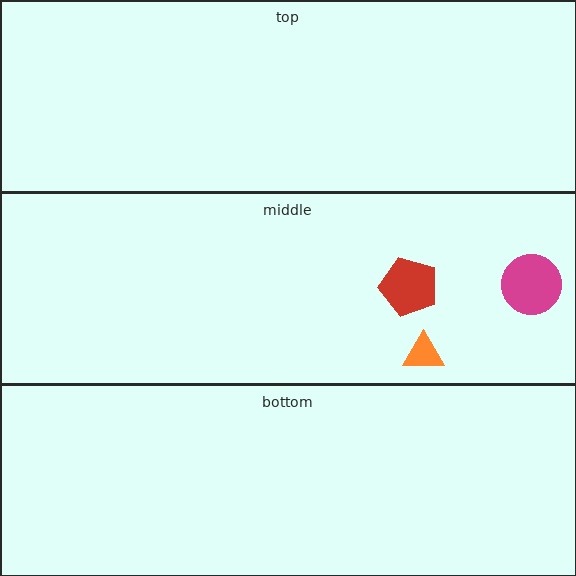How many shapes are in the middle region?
3.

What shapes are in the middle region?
The magenta circle, the orange triangle, the red pentagon.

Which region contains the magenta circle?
The middle region.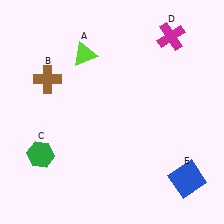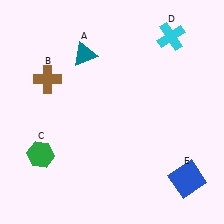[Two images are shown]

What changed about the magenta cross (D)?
In Image 1, D is magenta. In Image 2, it changed to cyan.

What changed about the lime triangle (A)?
In Image 1, A is lime. In Image 2, it changed to teal.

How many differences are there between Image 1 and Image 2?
There are 2 differences between the two images.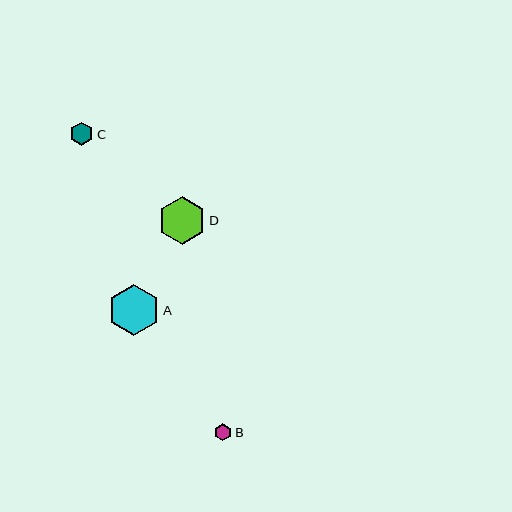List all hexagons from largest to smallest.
From largest to smallest: A, D, C, B.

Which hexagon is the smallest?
Hexagon B is the smallest with a size of approximately 17 pixels.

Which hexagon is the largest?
Hexagon A is the largest with a size of approximately 51 pixels.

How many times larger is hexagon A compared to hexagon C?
Hexagon A is approximately 2.2 times the size of hexagon C.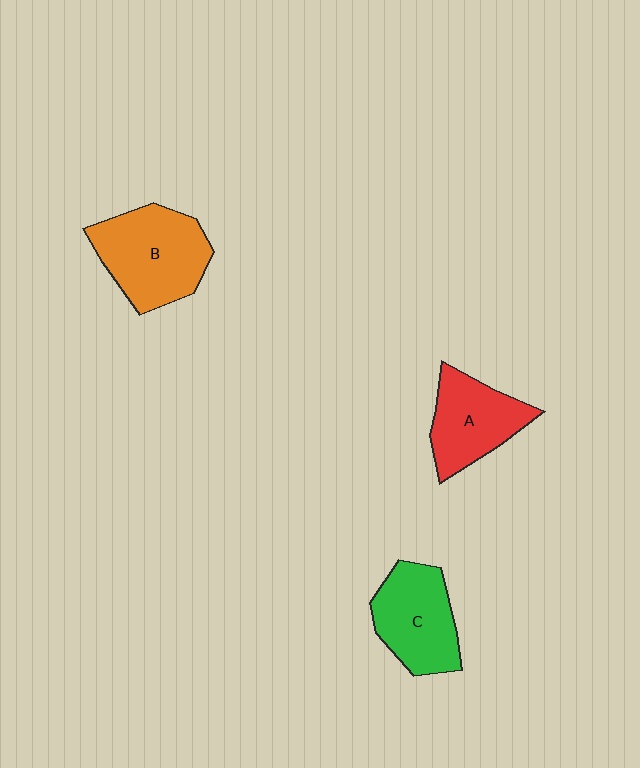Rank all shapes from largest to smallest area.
From largest to smallest: B (orange), C (green), A (red).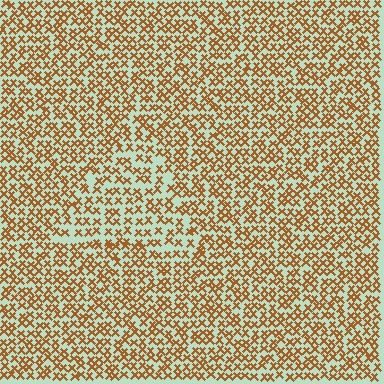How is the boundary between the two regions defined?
The boundary is defined by a change in element density (approximately 1.4x ratio). All elements are the same color, size, and shape.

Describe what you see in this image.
The image contains small brown elements arranged at two different densities. A triangle-shaped region is visible where the elements are less densely packed than the surrounding area.